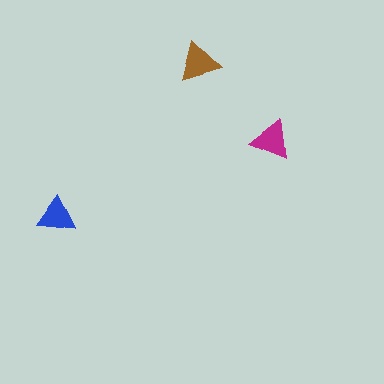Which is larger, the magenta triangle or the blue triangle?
The magenta one.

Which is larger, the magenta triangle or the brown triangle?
The brown one.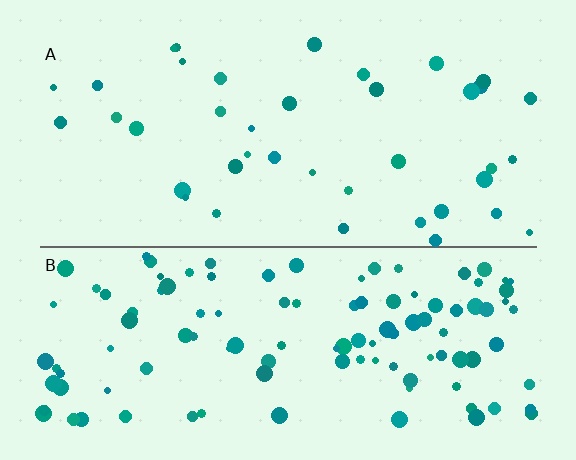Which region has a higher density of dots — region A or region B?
B (the bottom).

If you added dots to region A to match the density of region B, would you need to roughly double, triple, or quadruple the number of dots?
Approximately triple.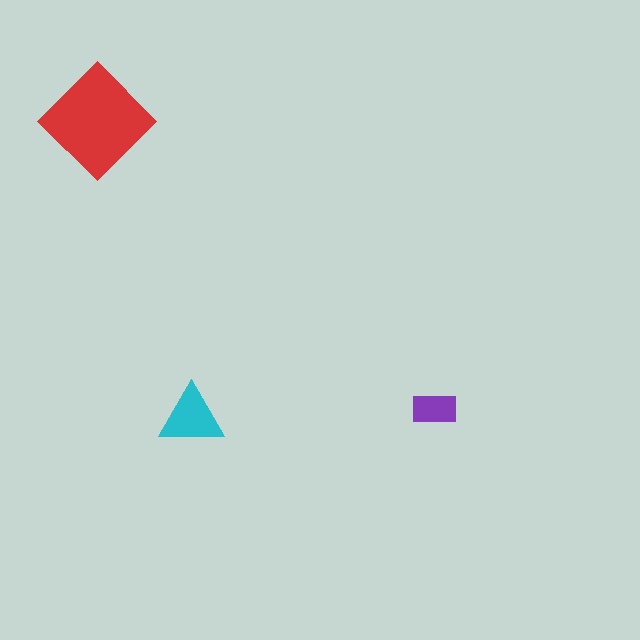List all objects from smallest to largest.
The purple rectangle, the cyan triangle, the red diamond.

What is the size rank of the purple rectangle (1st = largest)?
3rd.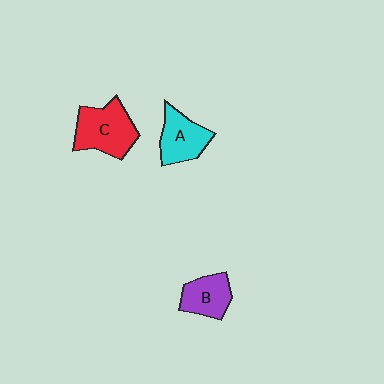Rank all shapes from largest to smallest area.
From largest to smallest: C (red), A (cyan), B (purple).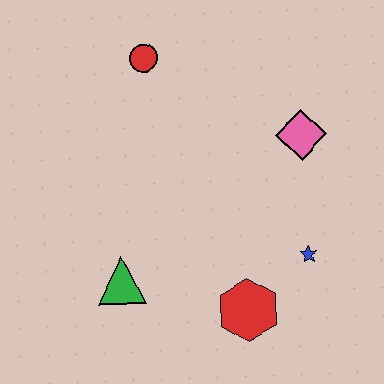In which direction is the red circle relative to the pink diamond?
The red circle is to the left of the pink diamond.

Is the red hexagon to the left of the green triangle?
No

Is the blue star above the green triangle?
Yes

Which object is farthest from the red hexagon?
The red circle is farthest from the red hexagon.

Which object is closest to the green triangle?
The red hexagon is closest to the green triangle.